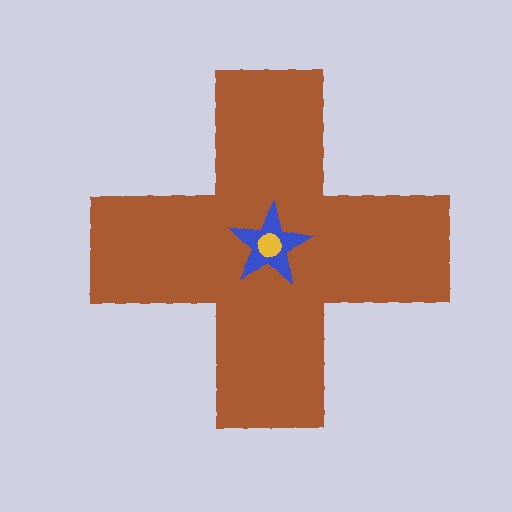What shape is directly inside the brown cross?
The blue star.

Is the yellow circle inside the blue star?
Yes.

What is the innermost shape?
The yellow circle.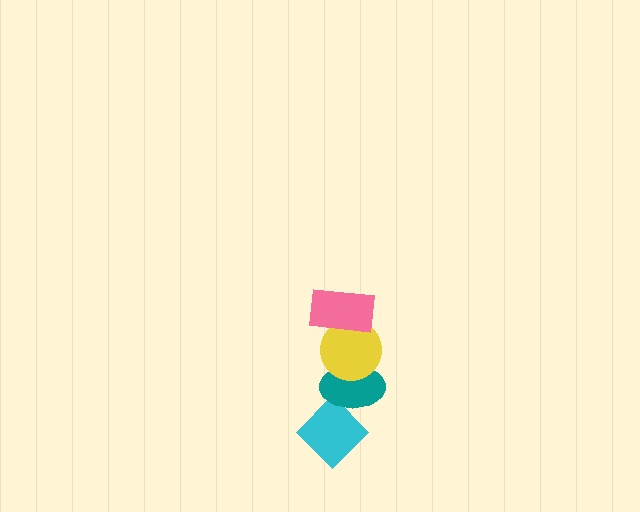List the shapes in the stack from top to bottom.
From top to bottom: the pink rectangle, the yellow circle, the teal ellipse, the cyan diamond.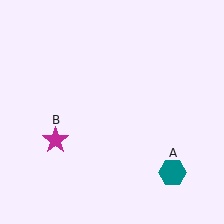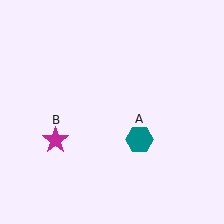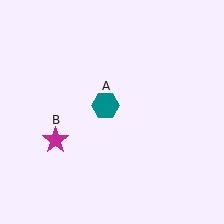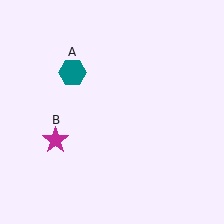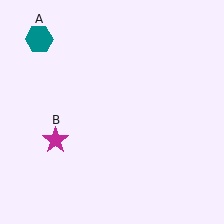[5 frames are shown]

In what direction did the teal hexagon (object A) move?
The teal hexagon (object A) moved up and to the left.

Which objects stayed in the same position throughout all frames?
Magenta star (object B) remained stationary.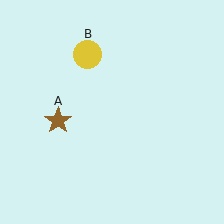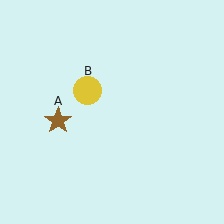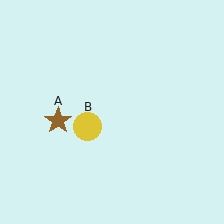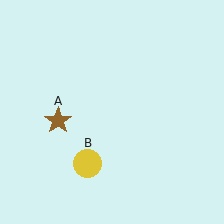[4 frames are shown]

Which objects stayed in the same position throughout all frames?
Brown star (object A) remained stationary.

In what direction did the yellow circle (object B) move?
The yellow circle (object B) moved down.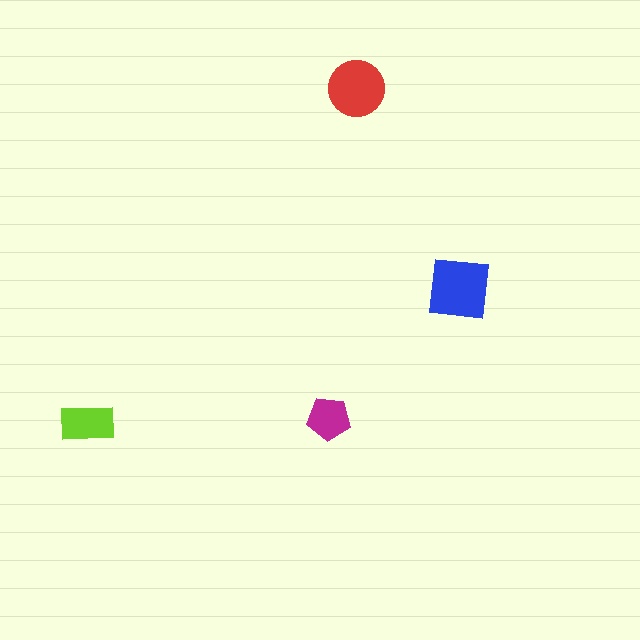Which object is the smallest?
The magenta pentagon.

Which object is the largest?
The blue square.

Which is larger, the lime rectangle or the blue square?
The blue square.